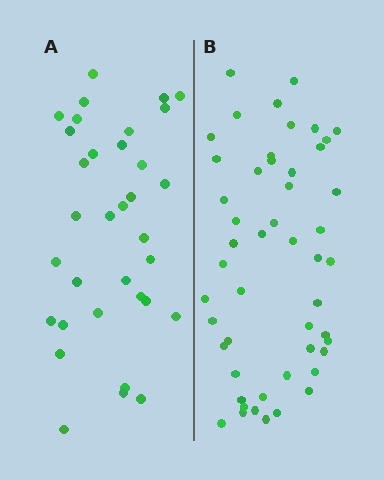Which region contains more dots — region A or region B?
Region B (the right region) has more dots.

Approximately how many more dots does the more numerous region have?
Region B has approximately 15 more dots than region A.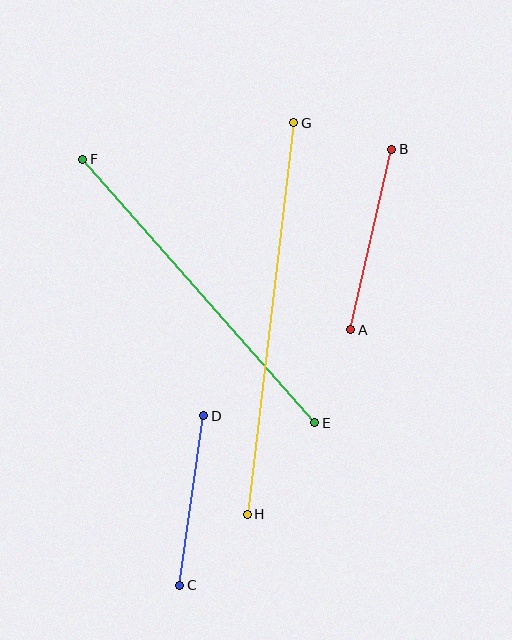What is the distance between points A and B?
The distance is approximately 185 pixels.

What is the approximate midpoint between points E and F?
The midpoint is at approximately (199, 291) pixels.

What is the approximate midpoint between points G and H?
The midpoint is at approximately (270, 319) pixels.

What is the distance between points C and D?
The distance is approximately 171 pixels.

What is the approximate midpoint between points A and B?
The midpoint is at approximately (371, 240) pixels.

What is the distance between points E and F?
The distance is approximately 351 pixels.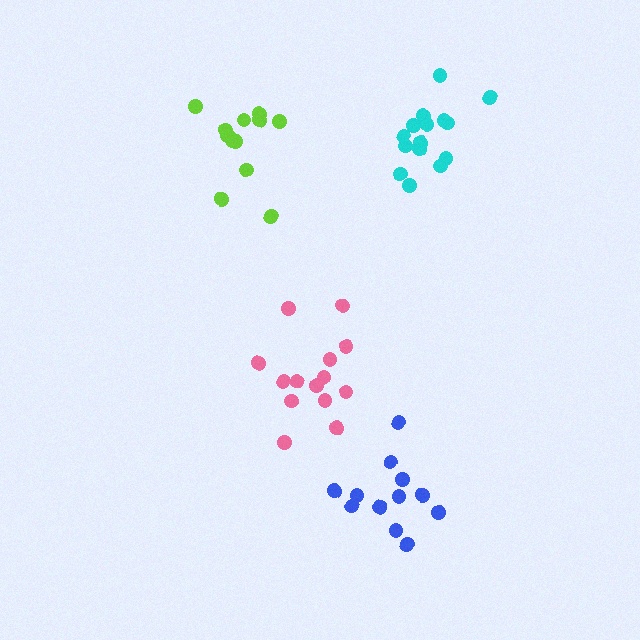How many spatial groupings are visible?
There are 4 spatial groupings.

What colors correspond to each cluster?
The clusters are colored: lime, pink, blue, cyan.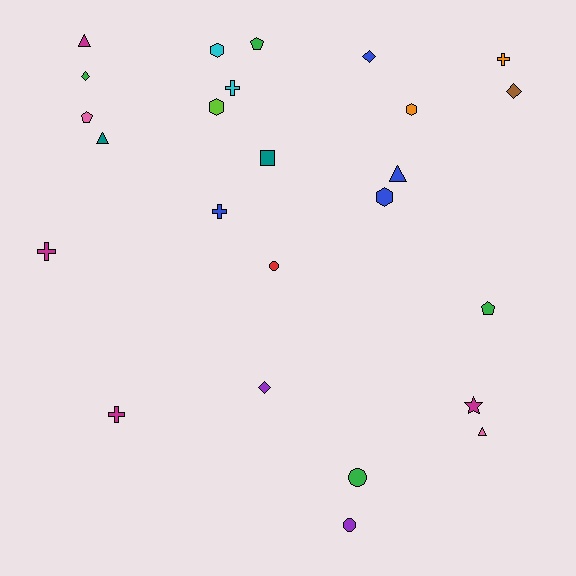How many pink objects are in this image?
There are 2 pink objects.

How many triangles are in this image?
There are 4 triangles.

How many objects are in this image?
There are 25 objects.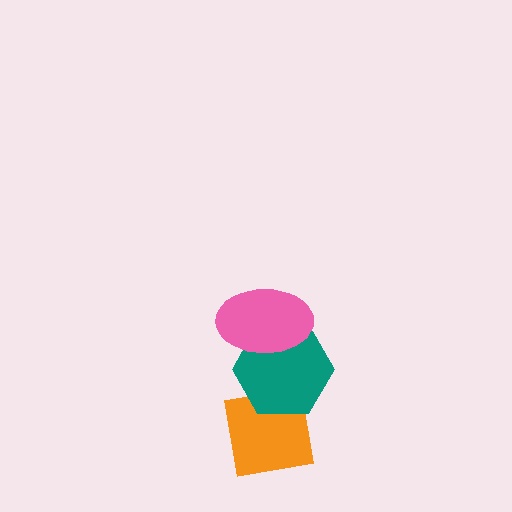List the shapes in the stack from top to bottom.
From top to bottom: the pink ellipse, the teal hexagon, the orange square.